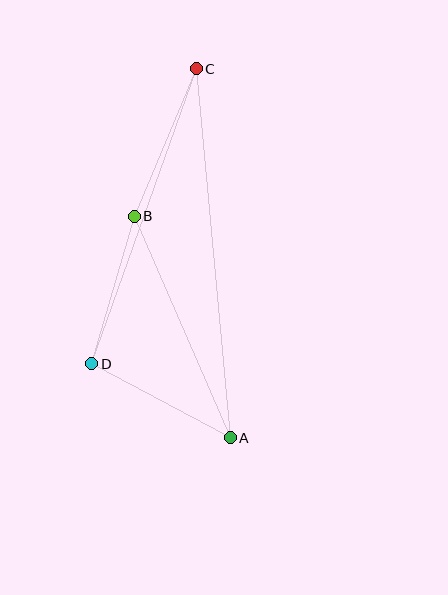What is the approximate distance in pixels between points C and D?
The distance between C and D is approximately 313 pixels.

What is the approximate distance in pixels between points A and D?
The distance between A and D is approximately 157 pixels.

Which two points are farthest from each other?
Points A and C are farthest from each other.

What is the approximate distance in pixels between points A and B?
The distance between A and B is approximately 241 pixels.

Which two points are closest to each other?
Points B and D are closest to each other.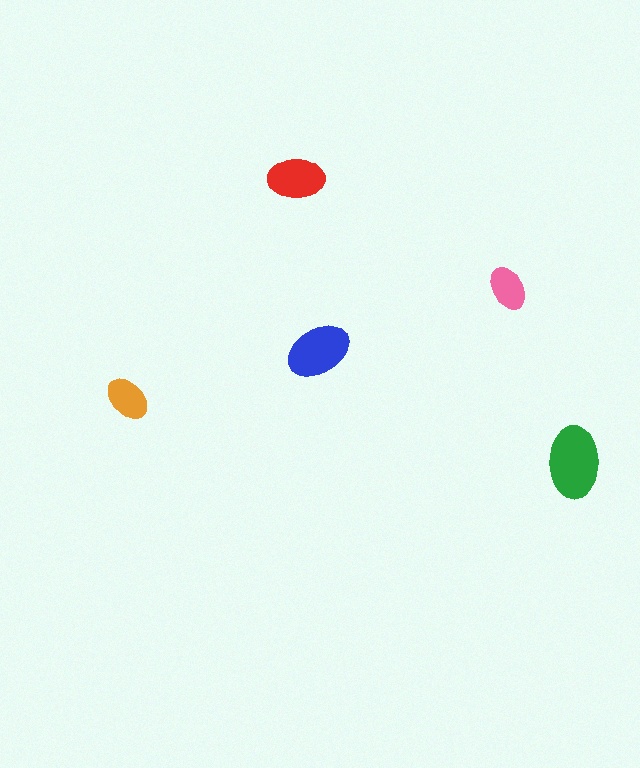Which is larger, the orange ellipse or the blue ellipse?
The blue one.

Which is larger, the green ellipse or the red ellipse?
The green one.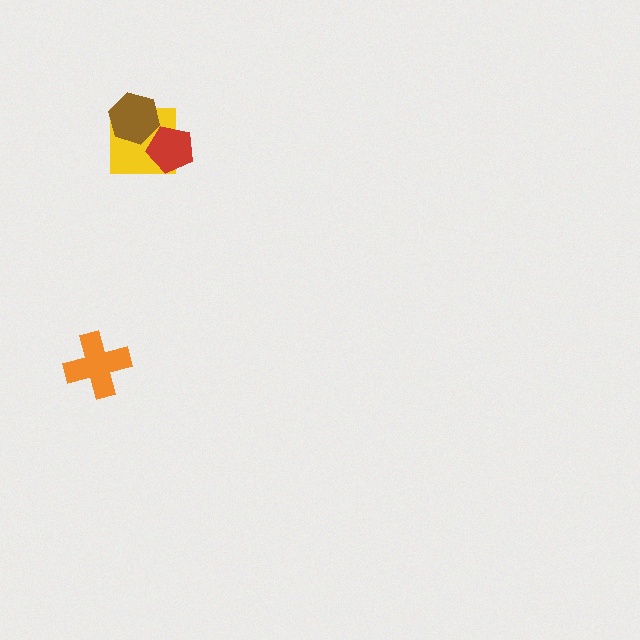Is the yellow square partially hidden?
Yes, it is partially covered by another shape.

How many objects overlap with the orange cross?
0 objects overlap with the orange cross.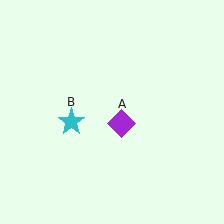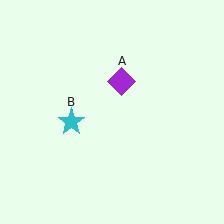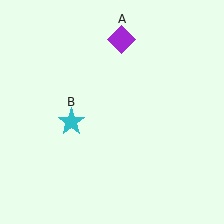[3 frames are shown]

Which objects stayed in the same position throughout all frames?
Cyan star (object B) remained stationary.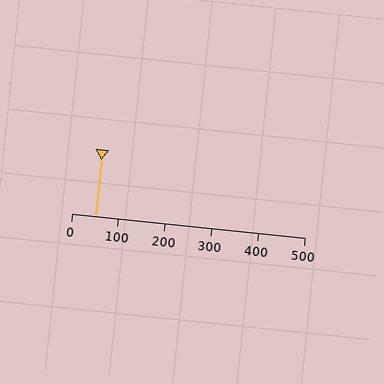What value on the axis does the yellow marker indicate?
The marker indicates approximately 50.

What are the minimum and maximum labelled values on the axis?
The axis runs from 0 to 500.